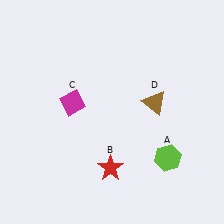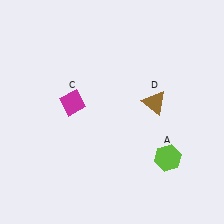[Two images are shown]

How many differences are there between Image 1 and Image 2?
There is 1 difference between the two images.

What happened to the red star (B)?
The red star (B) was removed in Image 2. It was in the bottom-left area of Image 1.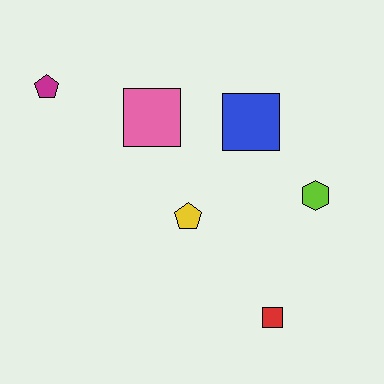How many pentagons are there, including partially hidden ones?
There are 2 pentagons.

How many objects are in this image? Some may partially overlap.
There are 6 objects.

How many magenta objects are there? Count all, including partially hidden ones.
There is 1 magenta object.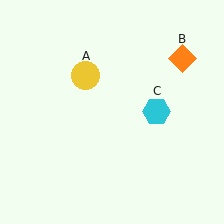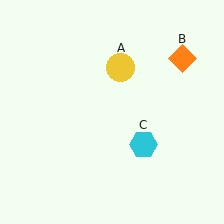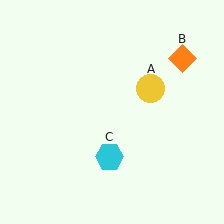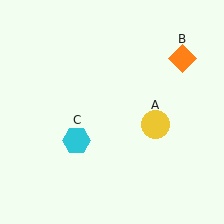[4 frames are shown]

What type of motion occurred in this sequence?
The yellow circle (object A), cyan hexagon (object C) rotated clockwise around the center of the scene.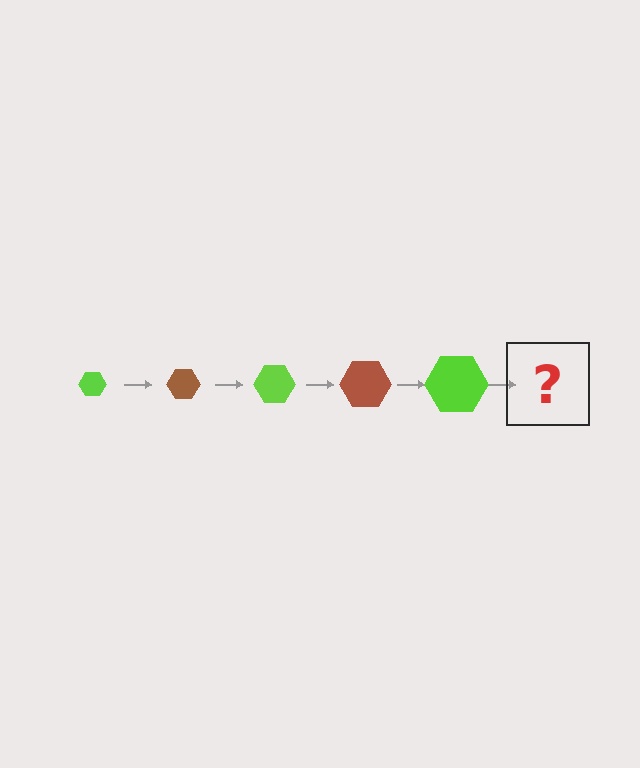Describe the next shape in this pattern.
It should be a brown hexagon, larger than the previous one.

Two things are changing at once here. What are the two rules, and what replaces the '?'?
The two rules are that the hexagon grows larger each step and the color cycles through lime and brown. The '?' should be a brown hexagon, larger than the previous one.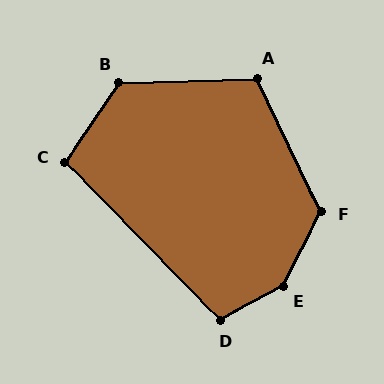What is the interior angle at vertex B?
Approximately 127 degrees (obtuse).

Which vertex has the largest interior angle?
E, at approximately 145 degrees.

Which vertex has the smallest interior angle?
C, at approximately 101 degrees.